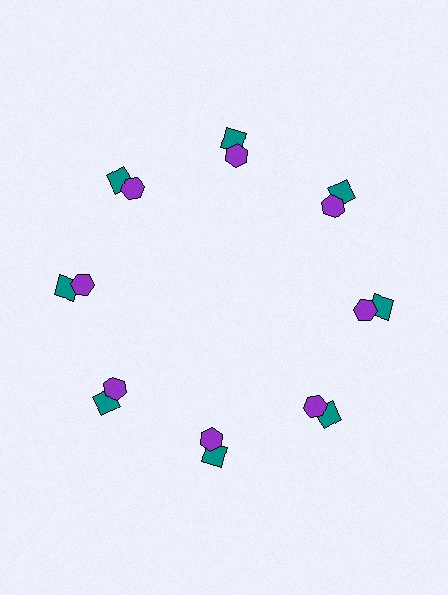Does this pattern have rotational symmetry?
Yes, this pattern has 8-fold rotational symmetry. It looks the same after rotating 45 degrees around the center.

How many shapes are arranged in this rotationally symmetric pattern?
There are 16 shapes, arranged in 8 groups of 2.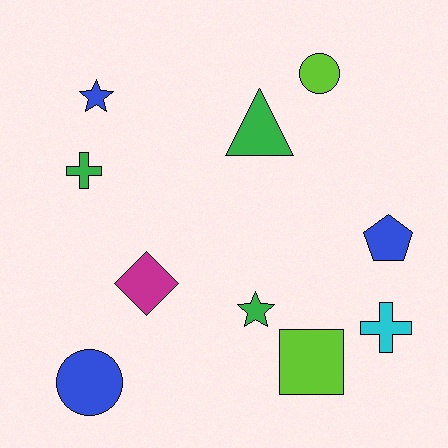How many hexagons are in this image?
There are no hexagons.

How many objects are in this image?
There are 10 objects.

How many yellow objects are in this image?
There are no yellow objects.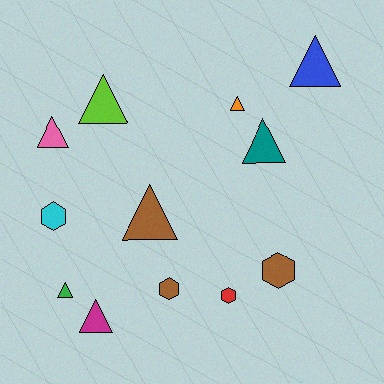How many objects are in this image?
There are 12 objects.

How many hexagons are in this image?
There are 4 hexagons.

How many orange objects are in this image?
There is 1 orange object.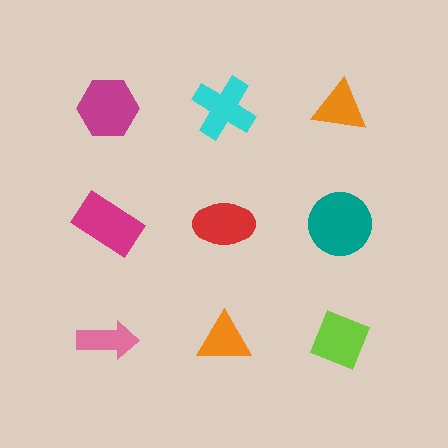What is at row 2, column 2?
A red ellipse.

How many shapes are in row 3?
3 shapes.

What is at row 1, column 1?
A magenta hexagon.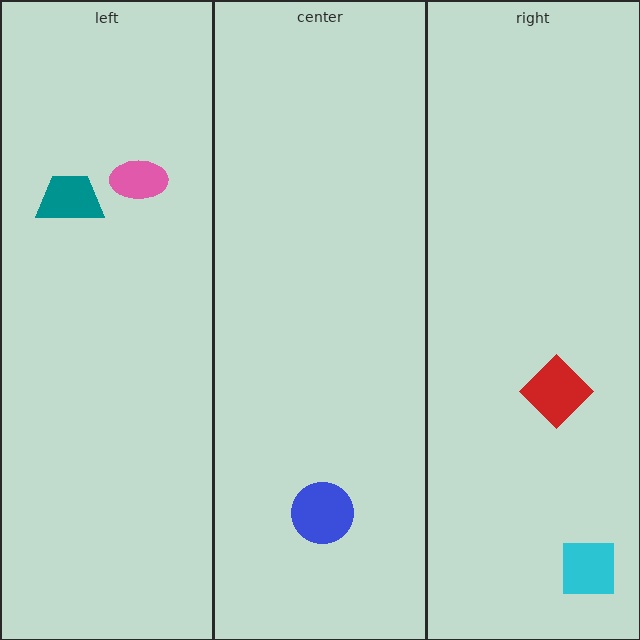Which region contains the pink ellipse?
The left region.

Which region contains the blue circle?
The center region.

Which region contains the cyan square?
The right region.